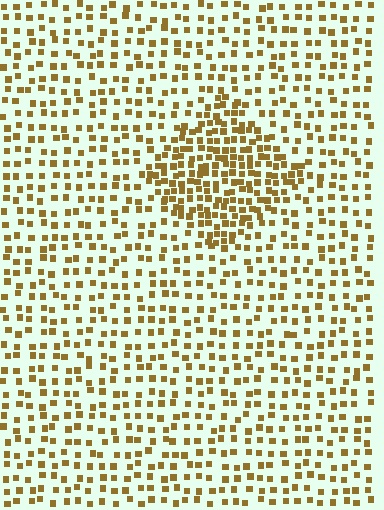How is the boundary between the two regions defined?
The boundary is defined by a change in element density (approximately 2.0x ratio). All elements are the same color, size, and shape.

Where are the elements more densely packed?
The elements are more densely packed inside the diamond boundary.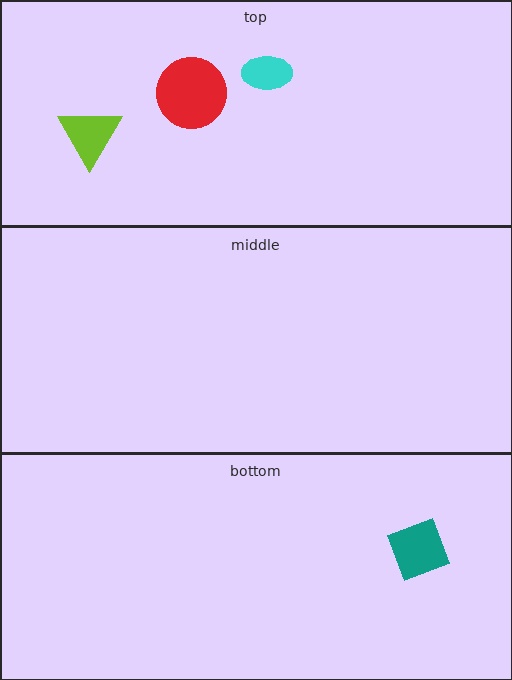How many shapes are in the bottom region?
1.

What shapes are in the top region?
The red circle, the lime triangle, the cyan ellipse.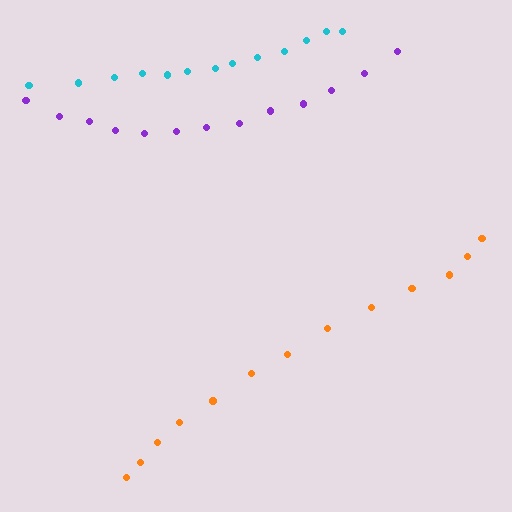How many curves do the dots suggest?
There are 3 distinct paths.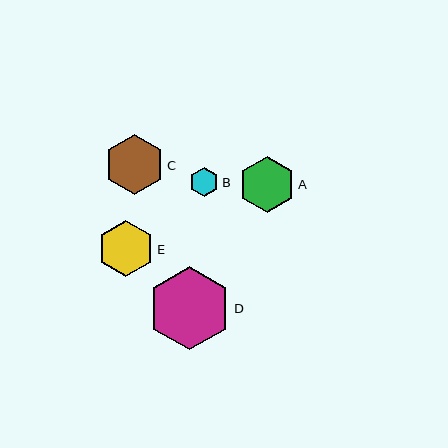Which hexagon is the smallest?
Hexagon B is the smallest with a size of approximately 29 pixels.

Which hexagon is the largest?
Hexagon D is the largest with a size of approximately 83 pixels.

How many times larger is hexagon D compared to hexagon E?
Hexagon D is approximately 1.5 times the size of hexagon E.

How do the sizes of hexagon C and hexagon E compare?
Hexagon C and hexagon E are approximately the same size.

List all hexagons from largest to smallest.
From largest to smallest: D, C, E, A, B.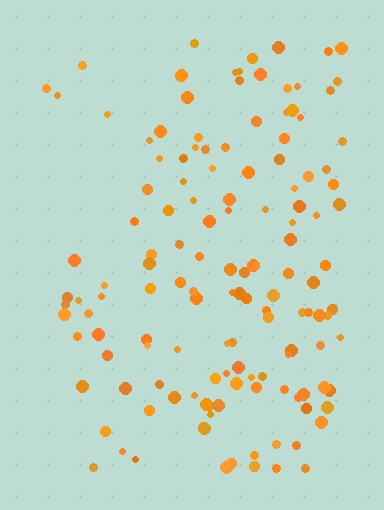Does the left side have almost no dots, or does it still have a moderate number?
Still a moderate number, just noticeably fewer than the right.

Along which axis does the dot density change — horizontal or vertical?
Horizontal.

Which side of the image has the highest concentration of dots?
The right.